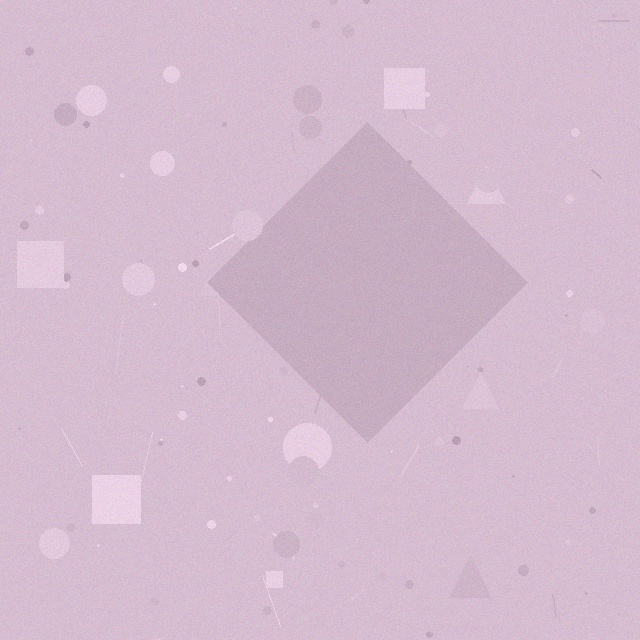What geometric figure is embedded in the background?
A diamond is embedded in the background.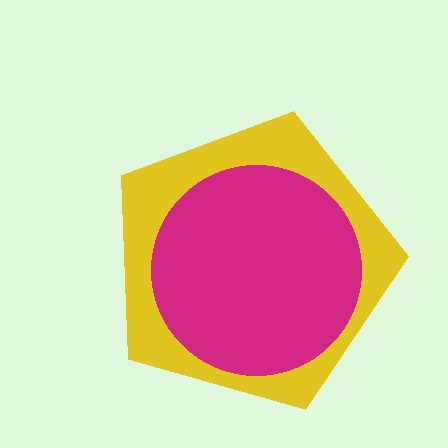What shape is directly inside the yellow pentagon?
The magenta circle.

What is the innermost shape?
The magenta circle.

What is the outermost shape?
The yellow pentagon.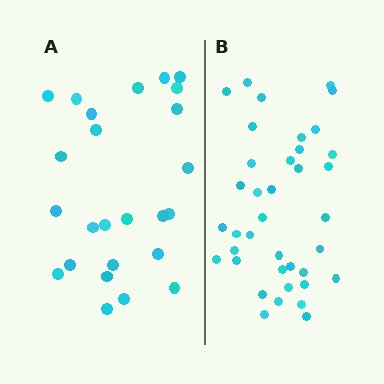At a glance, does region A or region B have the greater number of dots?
Region B (the right region) has more dots.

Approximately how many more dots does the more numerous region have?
Region B has approximately 15 more dots than region A.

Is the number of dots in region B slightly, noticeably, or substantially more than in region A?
Region B has substantially more. The ratio is roughly 1.5 to 1.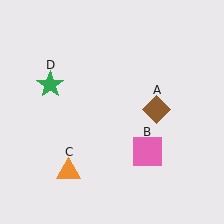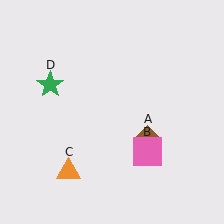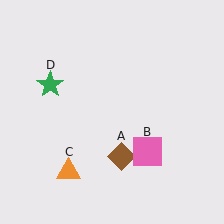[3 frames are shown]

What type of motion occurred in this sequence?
The brown diamond (object A) rotated clockwise around the center of the scene.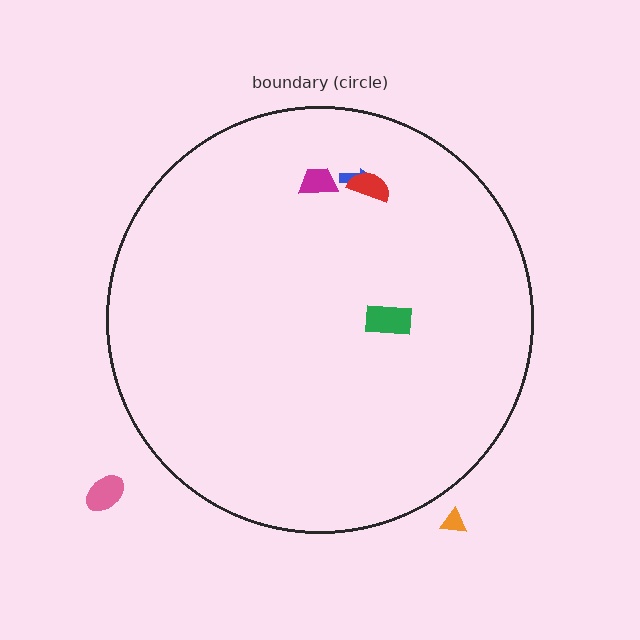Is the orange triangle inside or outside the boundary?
Outside.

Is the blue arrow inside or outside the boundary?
Inside.